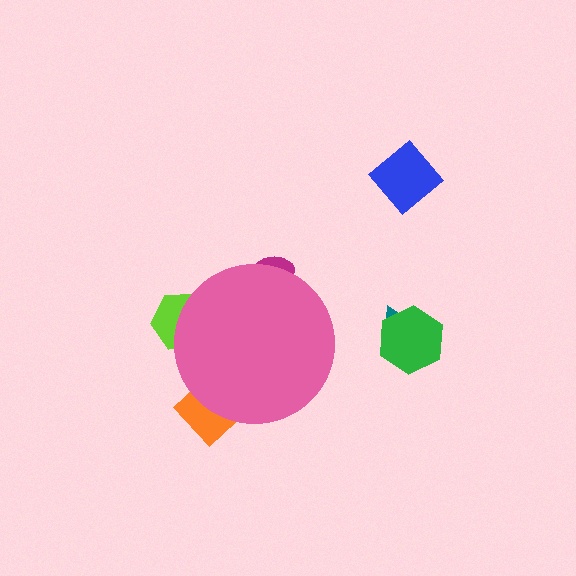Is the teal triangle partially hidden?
No, the teal triangle is fully visible.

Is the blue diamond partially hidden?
No, the blue diamond is fully visible.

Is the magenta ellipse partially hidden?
Yes, the magenta ellipse is partially hidden behind the pink circle.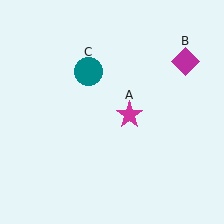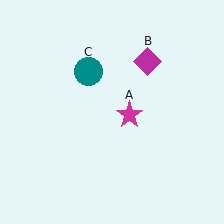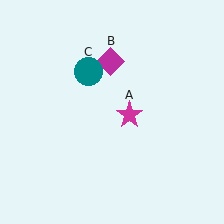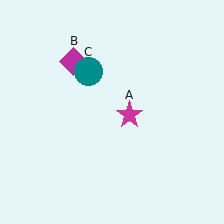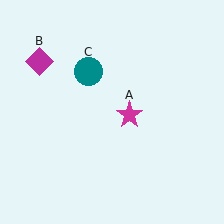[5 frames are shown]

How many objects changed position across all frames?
1 object changed position: magenta diamond (object B).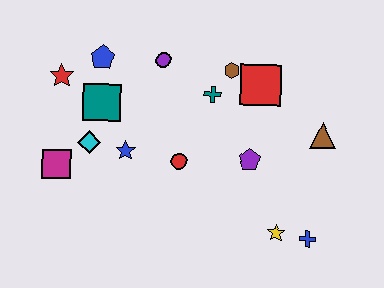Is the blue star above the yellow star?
Yes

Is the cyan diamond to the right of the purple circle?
No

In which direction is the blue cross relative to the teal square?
The blue cross is to the right of the teal square.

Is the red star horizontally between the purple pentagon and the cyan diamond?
No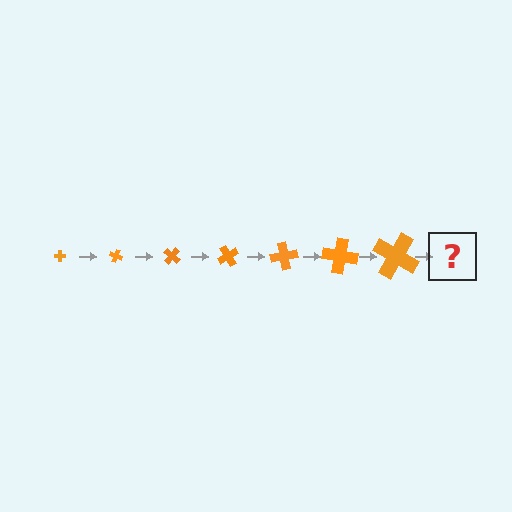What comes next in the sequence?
The next element should be a cross, larger than the previous one and rotated 140 degrees from the start.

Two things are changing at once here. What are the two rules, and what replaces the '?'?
The two rules are that the cross grows larger each step and it rotates 20 degrees each step. The '?' should be a cross, larger than the previous one and rotated 140 degrees from the start.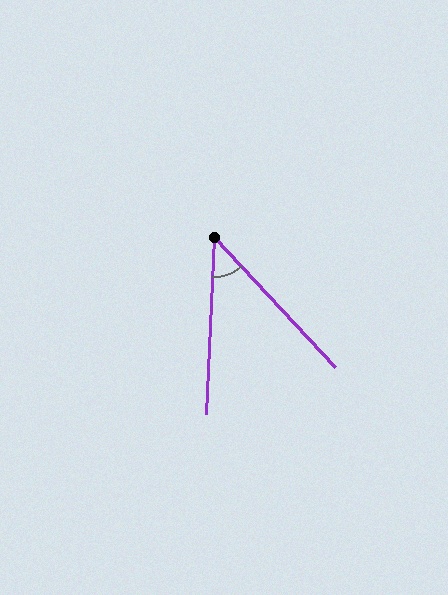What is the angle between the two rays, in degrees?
Approximately 46 degrees.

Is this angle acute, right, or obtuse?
It is acute.